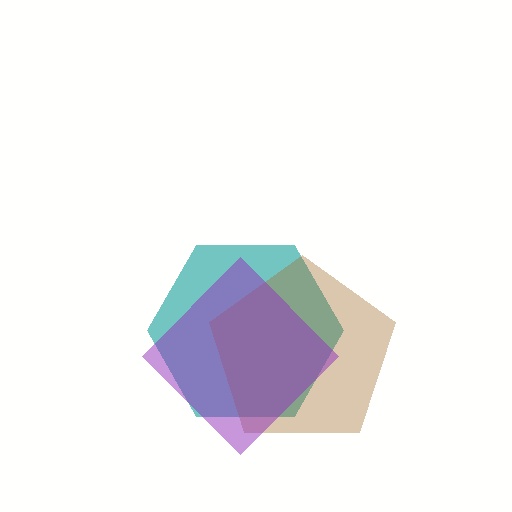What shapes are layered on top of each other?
The layered shapes are: a teal hexagon, a brown pentagon, a purple diamond.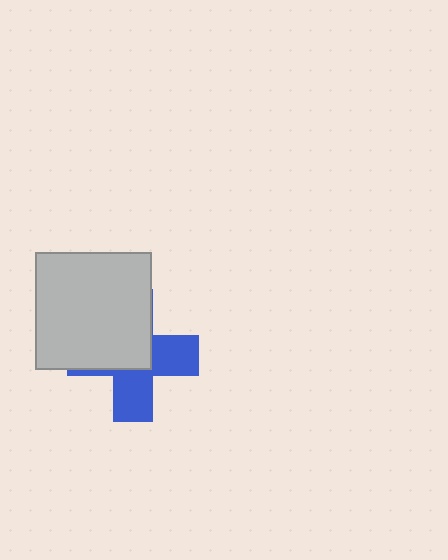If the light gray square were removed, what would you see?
You would see the complete blue cross.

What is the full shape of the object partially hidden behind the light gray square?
The partially hidden object is a blue cross.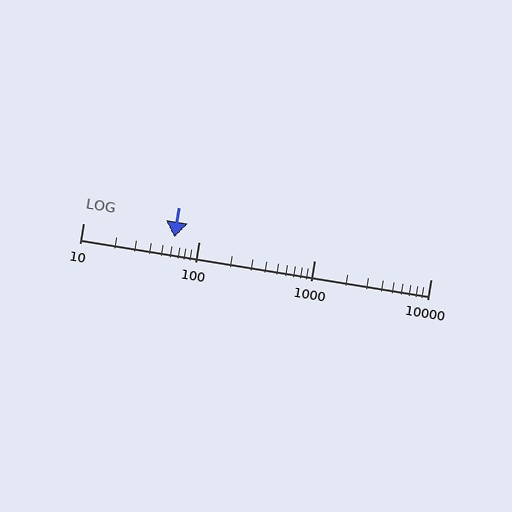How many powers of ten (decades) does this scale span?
The scale spans 3 decades, from 10 to 10000.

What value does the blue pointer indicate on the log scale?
The pointer indicates approximately 62.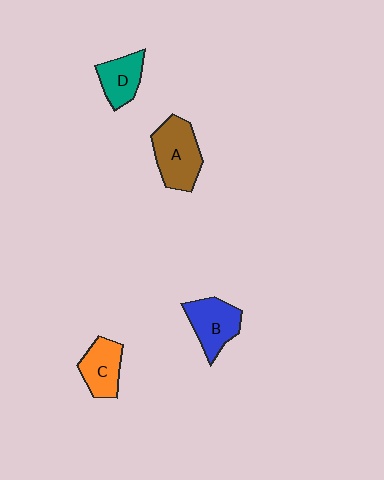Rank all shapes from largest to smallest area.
From largest to smallest: A (brown), B (blue), C (orange), D (teal).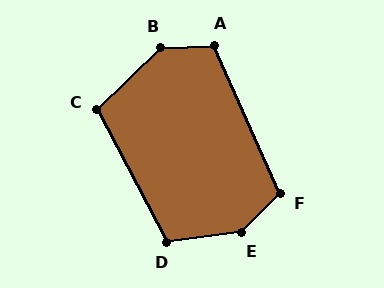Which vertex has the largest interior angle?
E, at approximately 142 degrees.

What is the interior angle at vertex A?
Approximately 111 degrees (obtuse).